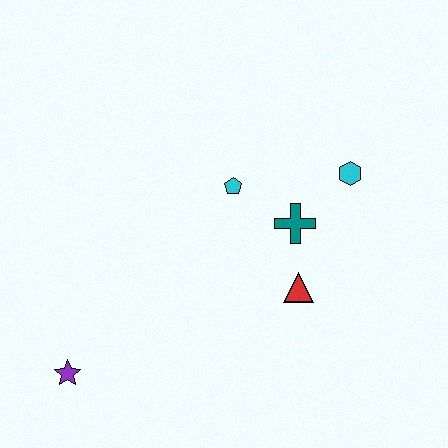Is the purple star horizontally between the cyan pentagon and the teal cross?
No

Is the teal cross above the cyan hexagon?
No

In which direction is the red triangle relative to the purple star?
The red triangle is to the right of the purple star.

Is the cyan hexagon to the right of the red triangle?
Yes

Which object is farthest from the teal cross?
The purple star is farthest from the teal cross.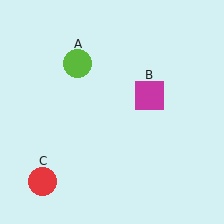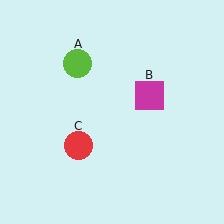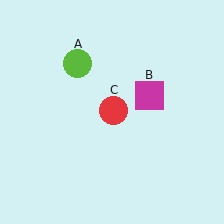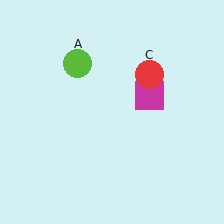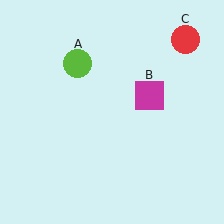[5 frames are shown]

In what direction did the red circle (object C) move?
The red circle (object C) moved up and to the right.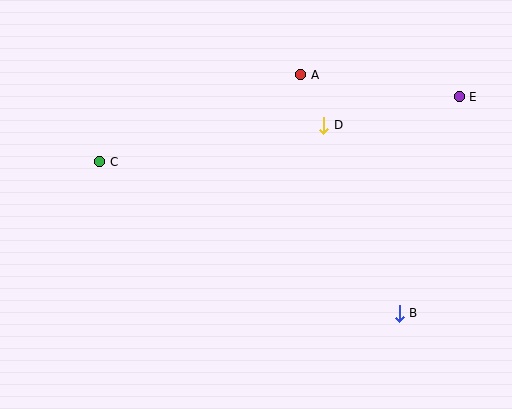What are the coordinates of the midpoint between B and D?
The midpoint between B and D is at (361, 219).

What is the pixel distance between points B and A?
The distance between B and A is 258 pixels.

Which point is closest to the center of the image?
Point D at (324, 125) is closest to the center.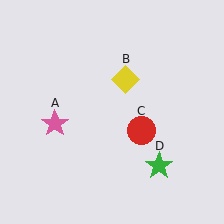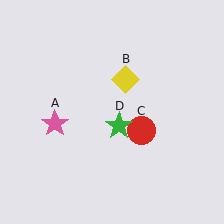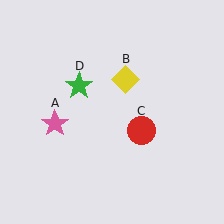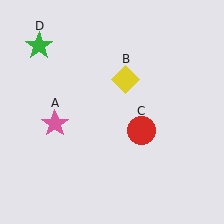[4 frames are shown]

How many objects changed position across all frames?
1 object changed position: green star (object D).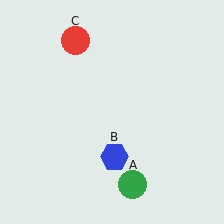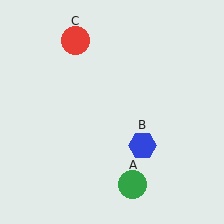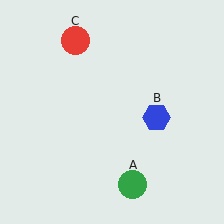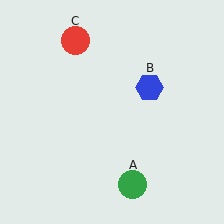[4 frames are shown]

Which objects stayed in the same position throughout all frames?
Green circle (object A) and red circle (object C) remained stationary.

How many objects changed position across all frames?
1 object changed position: blue hexagon (object B).